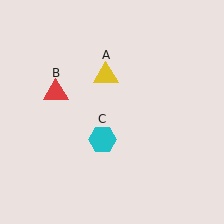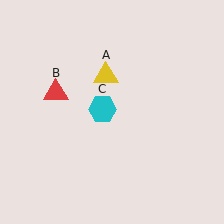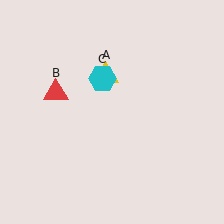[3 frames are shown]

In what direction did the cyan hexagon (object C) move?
The cyan hexagon (object C) moved up.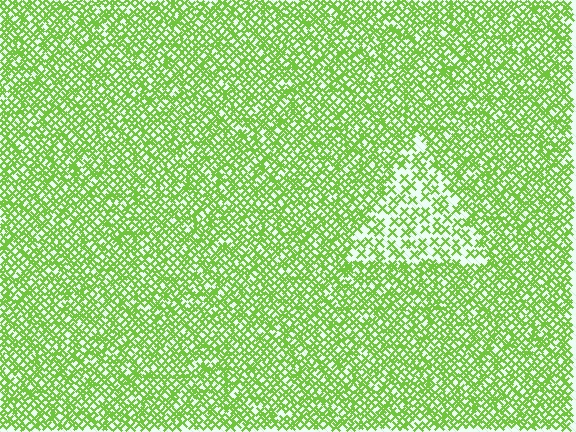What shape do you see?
I see a triangle.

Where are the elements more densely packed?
The elements are more densely packed outside the triangle boundary.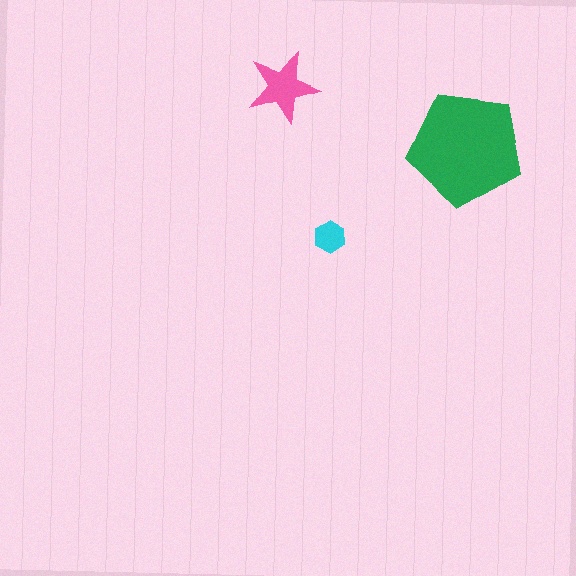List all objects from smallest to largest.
The cyan hexagon, the pink star, the green pentagon.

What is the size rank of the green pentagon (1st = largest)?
1st.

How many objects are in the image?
There are 3 objects in the image.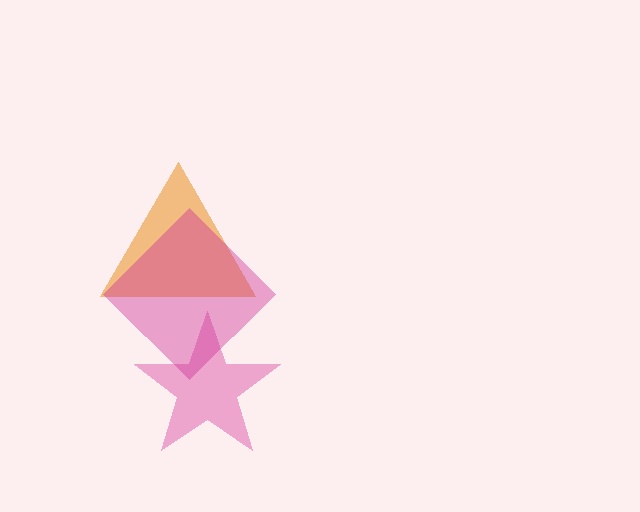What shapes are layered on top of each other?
The layered shapes are: an orange triangle, a pink star, a magenta diamond.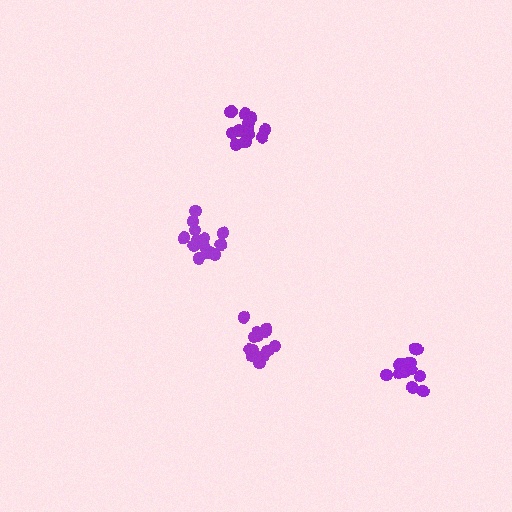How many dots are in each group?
Group 1: 13 dots, Group 2: 14 dots, Group 3: 15 dots, Group 4: 14 dots (56 total).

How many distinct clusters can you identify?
There are 4 distinct clusters.